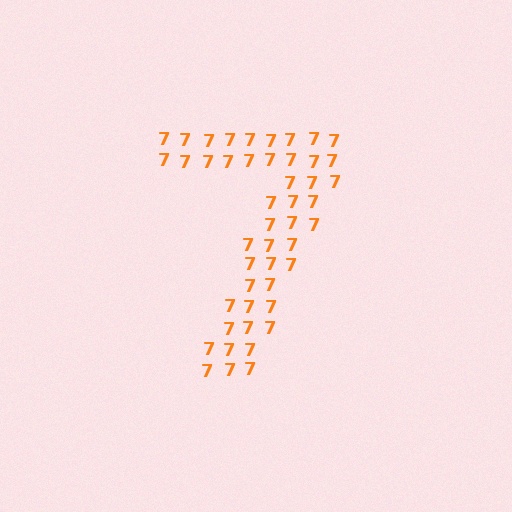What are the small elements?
The small elements are digit 7's.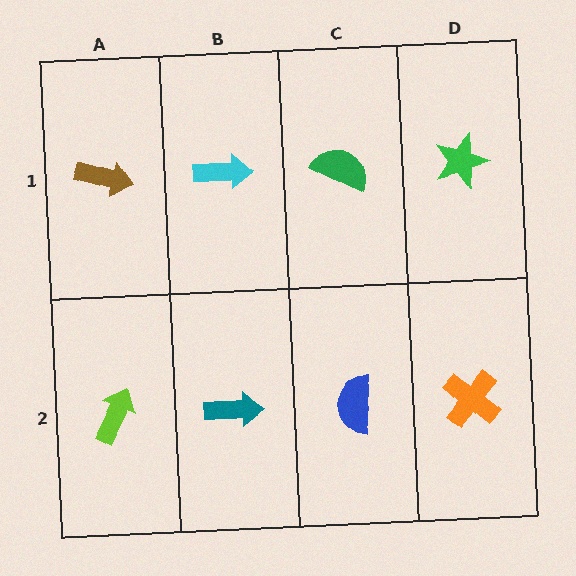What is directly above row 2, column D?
A green star.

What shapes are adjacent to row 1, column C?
A blue semicircle (row 2, column C), a cyan arrow (row 1, column B), a green star (row 1, column D).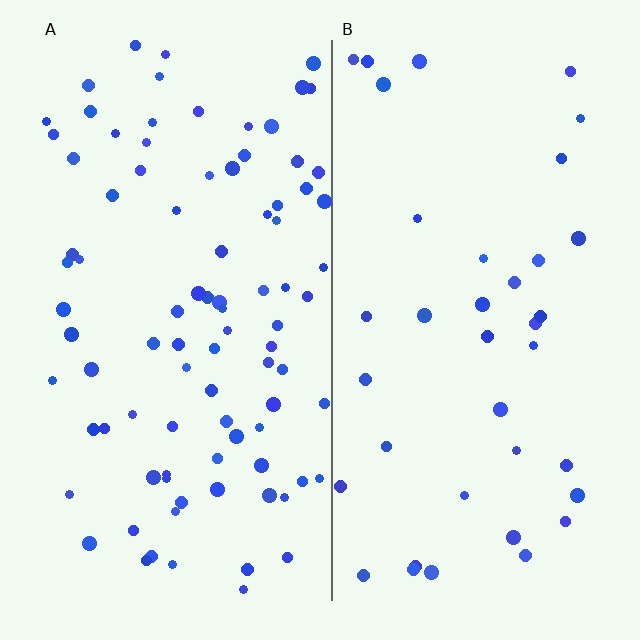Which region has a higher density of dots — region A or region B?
A (the left).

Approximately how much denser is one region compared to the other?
Approximately 2.4× — region A over region B.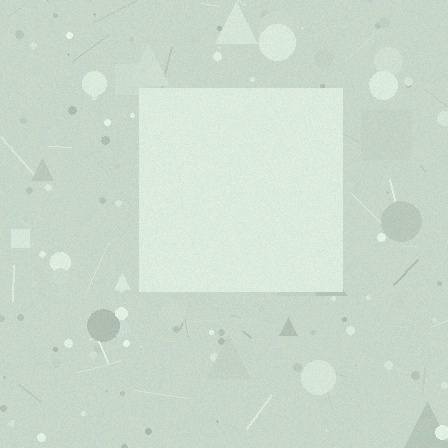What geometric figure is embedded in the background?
A square is embedded in the background.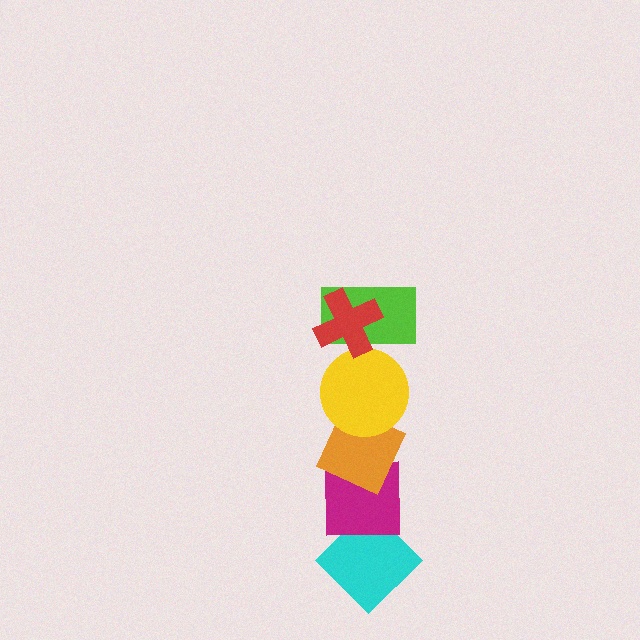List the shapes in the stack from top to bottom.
From top to bottom: the red cross, the lime rectangle, the yellow circle, the orange diamond, the magenta square, the cyan diamond.